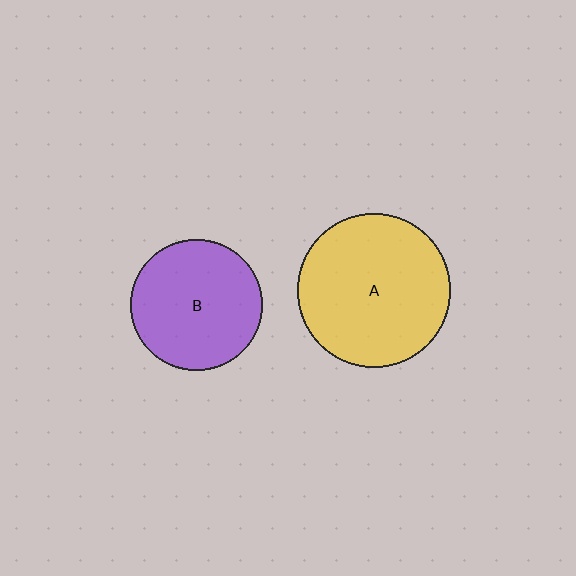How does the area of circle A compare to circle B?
Approximately 1.4 times.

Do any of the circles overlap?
No, none of the circles overlap.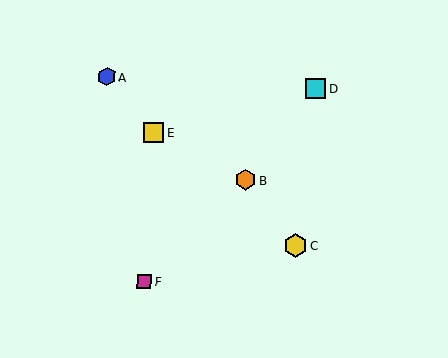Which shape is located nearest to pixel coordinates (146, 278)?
The magenta square (labeled F) at (144, 282) is nearest to that location.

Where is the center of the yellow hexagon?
The center of the yellow hexagon is at (295, 246).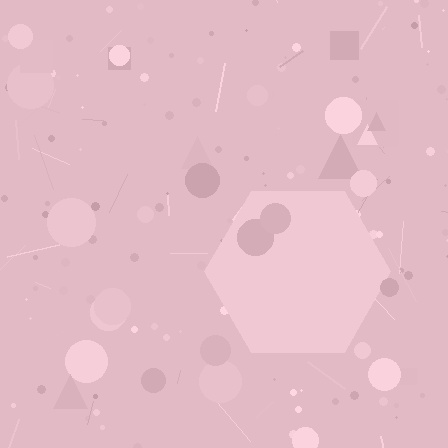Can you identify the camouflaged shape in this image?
The camouflaged shape is a hexagon.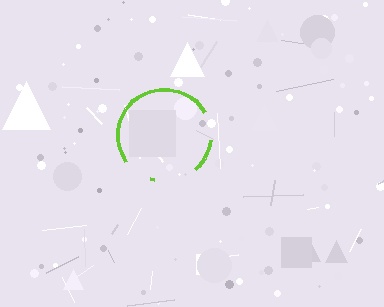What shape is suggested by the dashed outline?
The dashed outline suggests a circle.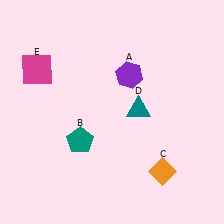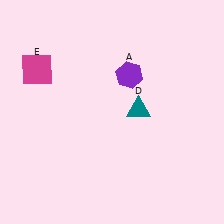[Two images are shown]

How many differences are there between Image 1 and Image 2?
There are 2 differences between the two images.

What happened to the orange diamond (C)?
The orange diamond (C) was removed in Image 2. It was in the bottom-right area of Image 1.